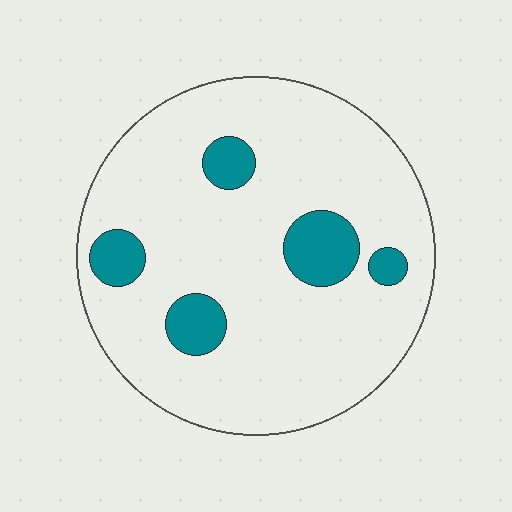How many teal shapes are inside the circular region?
5.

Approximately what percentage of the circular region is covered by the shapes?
Approximately 15%.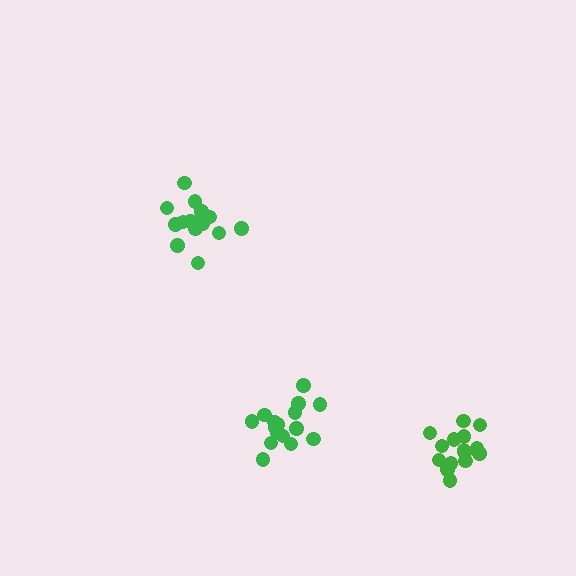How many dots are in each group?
Group 1: 15 dots, Group 2: 17 dots, Group 3: 17 dots (49 total).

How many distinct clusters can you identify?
There are 3 distinct clusters.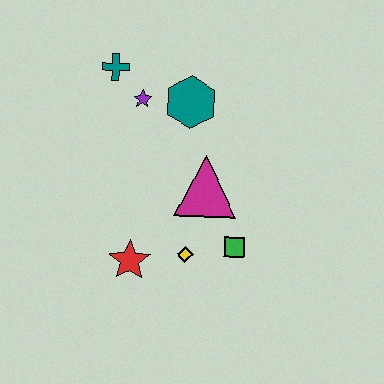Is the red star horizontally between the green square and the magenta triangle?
No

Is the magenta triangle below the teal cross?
Yes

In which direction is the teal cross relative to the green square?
The teal cross is above the green square.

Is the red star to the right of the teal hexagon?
No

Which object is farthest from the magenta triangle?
The teal cross is farthest from the magenta triangle.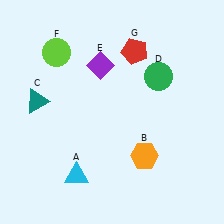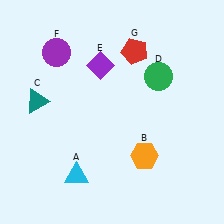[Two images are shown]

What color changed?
The circle (F) changed from lime in Image 1 to purple in Image 2.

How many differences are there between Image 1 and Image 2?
There is 1 difference between the two images.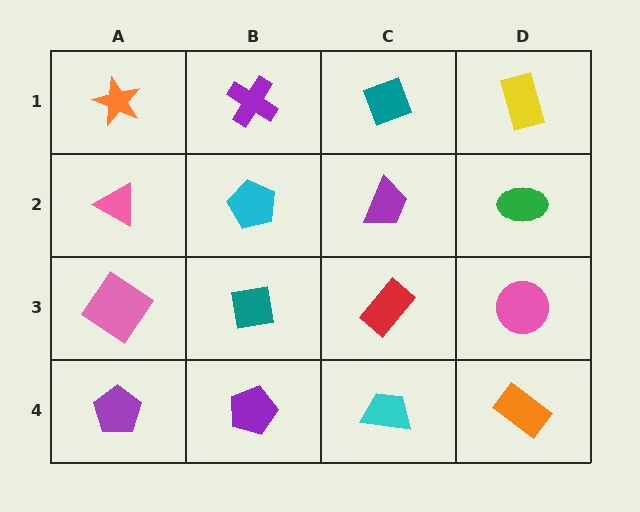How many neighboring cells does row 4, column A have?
2.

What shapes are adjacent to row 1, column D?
A green ellipse (row 2, column D), a teal diamond (row 1, column C).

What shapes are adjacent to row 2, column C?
A teal diamond (row 1, column C), a red rectangle (row 3, column C), a cyan pentagon (row 2, column B), a green ellipse (row 2, column D).